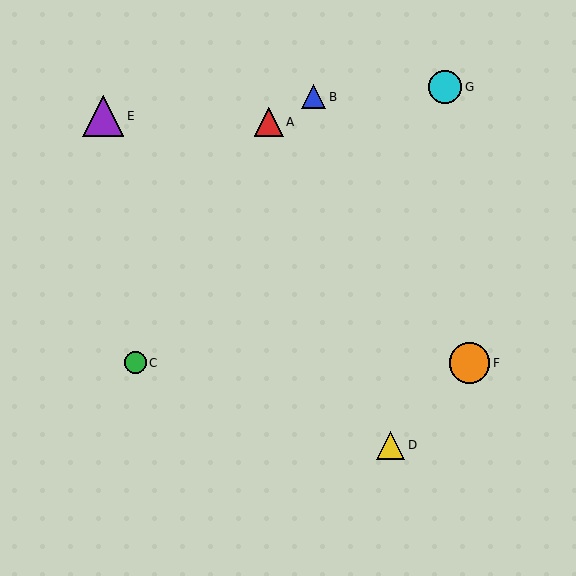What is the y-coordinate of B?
Object B is at y≈97.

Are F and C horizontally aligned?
Yes, both are at y≈363.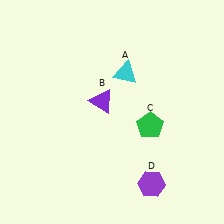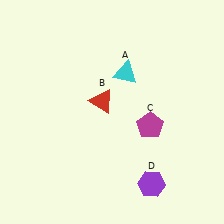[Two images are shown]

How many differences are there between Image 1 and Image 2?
There are 2 differences between the two images.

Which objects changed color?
B changed from purple to red. C changed from green to magenta.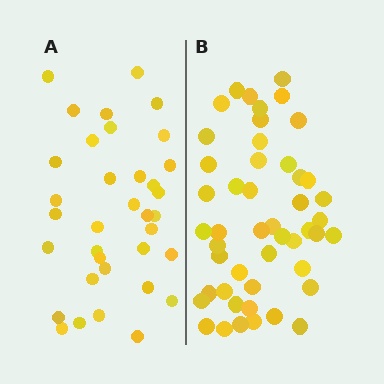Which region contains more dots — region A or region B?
Region B (the right region) has more dots.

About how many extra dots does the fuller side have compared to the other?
Region B has approximately 15 more dots than region A.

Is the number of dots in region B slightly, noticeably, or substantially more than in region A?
Region B has noticeably more, but not dramatically so. The ratio is roughly 1.4 to 1.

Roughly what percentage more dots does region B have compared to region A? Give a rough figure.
About 35% more.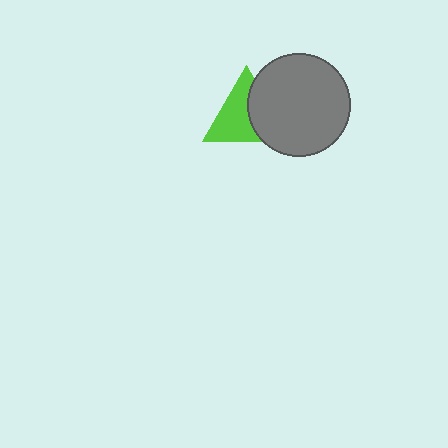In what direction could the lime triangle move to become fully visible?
The lime triangle could move left. That would shift it out from behind the gray circle entirely.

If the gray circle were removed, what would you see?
You would see the complete lime triangle.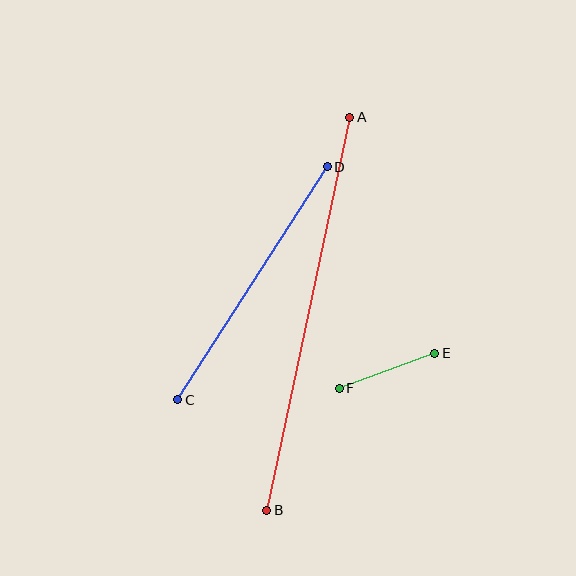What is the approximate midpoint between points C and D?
The midpoint is at approximately (253, 283) pixels.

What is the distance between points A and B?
The distance is approximately 402 pixels.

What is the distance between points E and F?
The distance is approximately 102 pixels.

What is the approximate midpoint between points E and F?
The midpoint is at approximately (387, 371) pixels.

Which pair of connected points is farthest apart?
Points A and B are farthest apart.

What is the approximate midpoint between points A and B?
The midpoint is at approximately (308, 314) pixels.